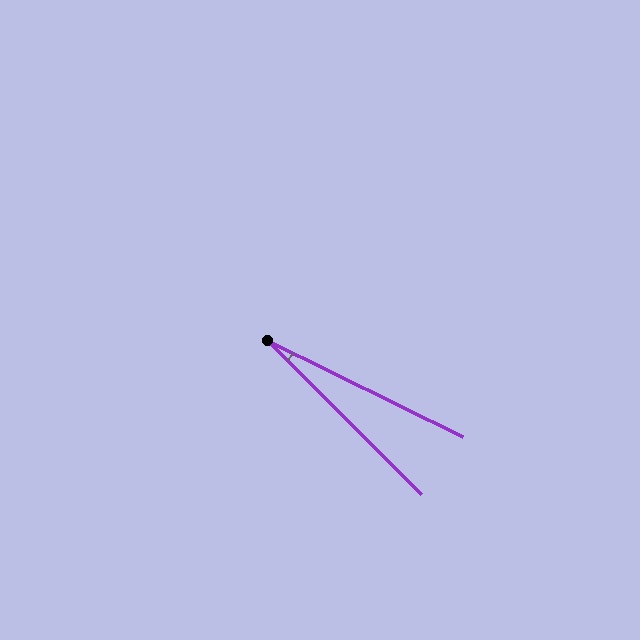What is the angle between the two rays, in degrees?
Approximately 19 degrees.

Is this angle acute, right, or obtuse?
It is acute.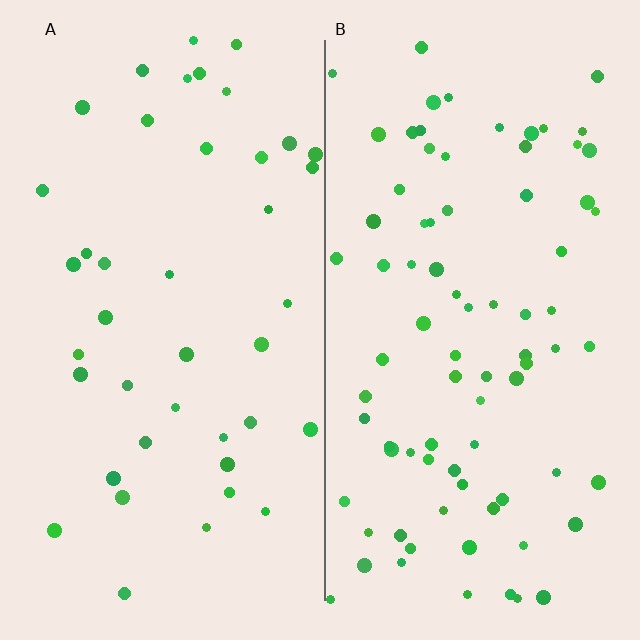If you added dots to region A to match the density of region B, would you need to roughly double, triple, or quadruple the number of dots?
Approximately double.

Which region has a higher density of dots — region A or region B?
B (the right).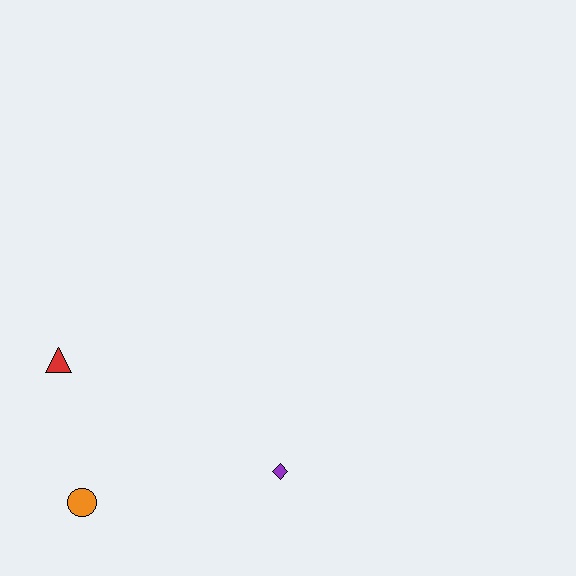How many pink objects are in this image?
There are no pink objects.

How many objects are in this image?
There are 3 objects.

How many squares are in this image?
There are no squares.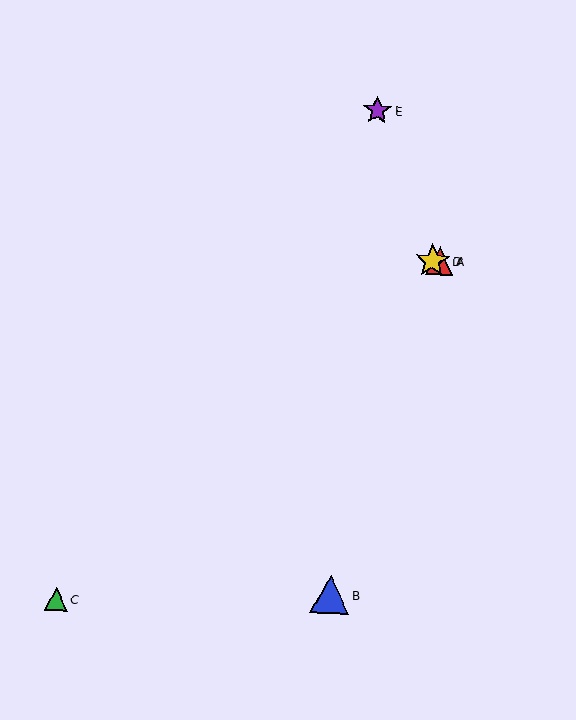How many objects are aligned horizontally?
2 objects (A, D) are aligned horizontally.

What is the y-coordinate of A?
Object A is at y≈261.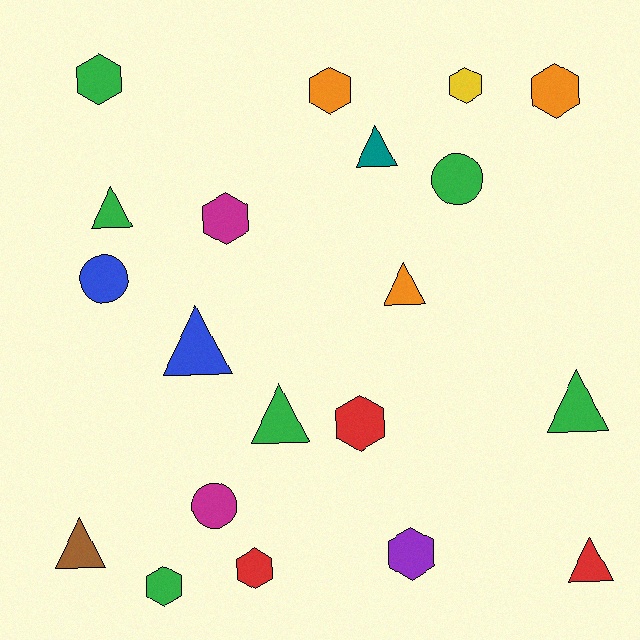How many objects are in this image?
There are 20 objects.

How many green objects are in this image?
There are 6 green objects.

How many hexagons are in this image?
There are 9 hexagons.